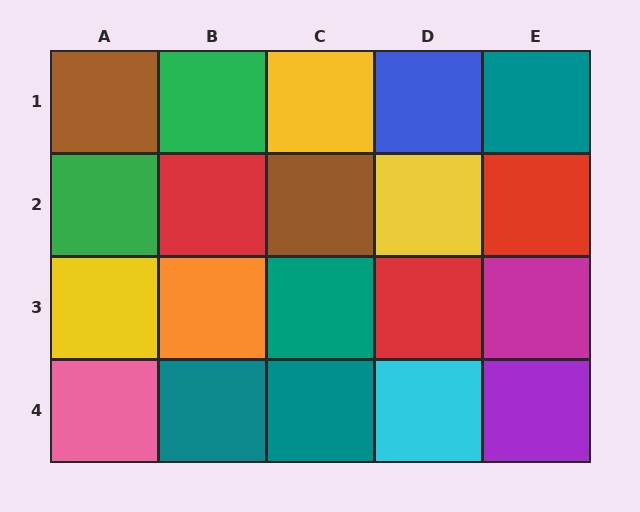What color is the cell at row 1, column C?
Yellow.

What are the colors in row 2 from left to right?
Green, red, brown, yellow, red.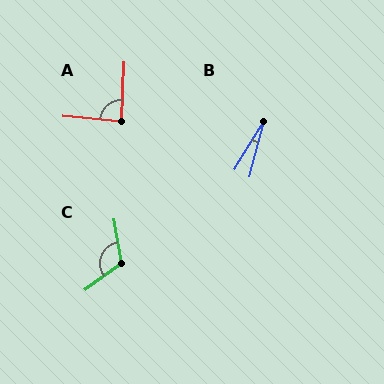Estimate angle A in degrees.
Approximately 87 degrees.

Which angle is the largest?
C, at approximately 117 degrees.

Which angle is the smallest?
B, at approximately 17 degrees.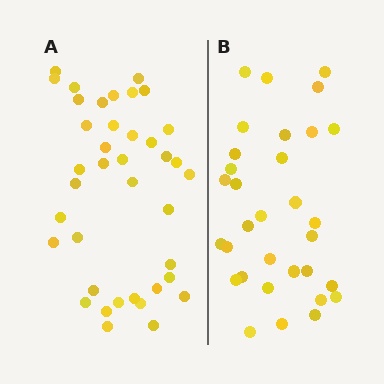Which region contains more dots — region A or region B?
Region A (the left region) has more dots.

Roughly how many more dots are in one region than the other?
Region A has roughly 8 or so more dots than region B.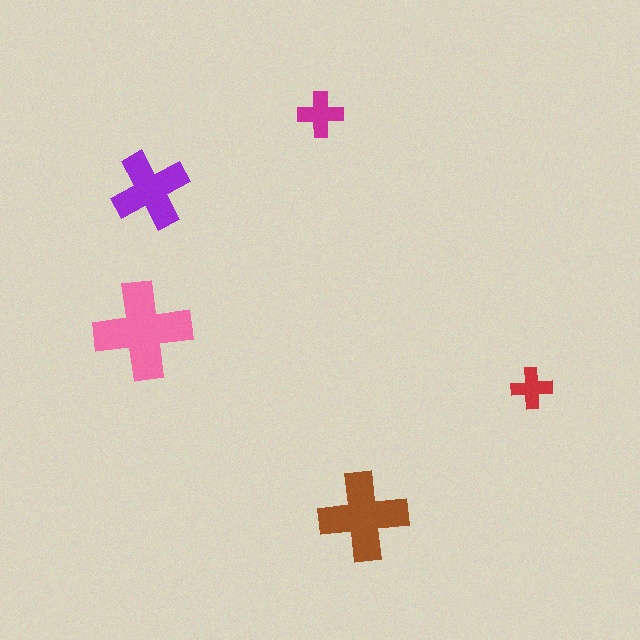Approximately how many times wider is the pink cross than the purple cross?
About 1.5 times wider.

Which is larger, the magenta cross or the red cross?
The magenta one.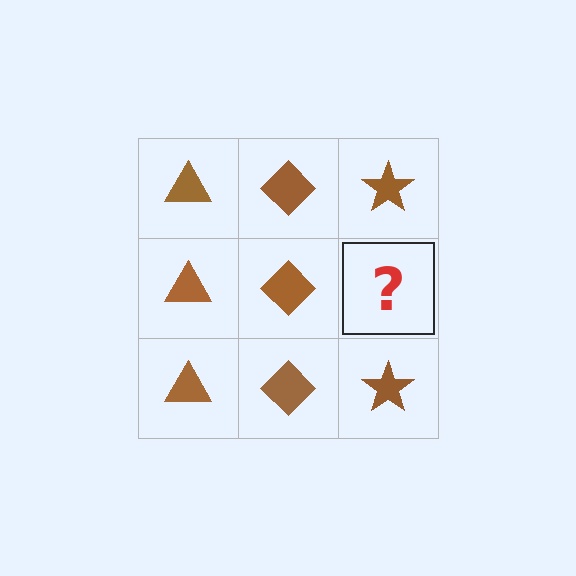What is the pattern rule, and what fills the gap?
The rule is that each column has a consistent shape. The gap should be filled with a brown star.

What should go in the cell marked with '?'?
The missing cell should contain a brown star.